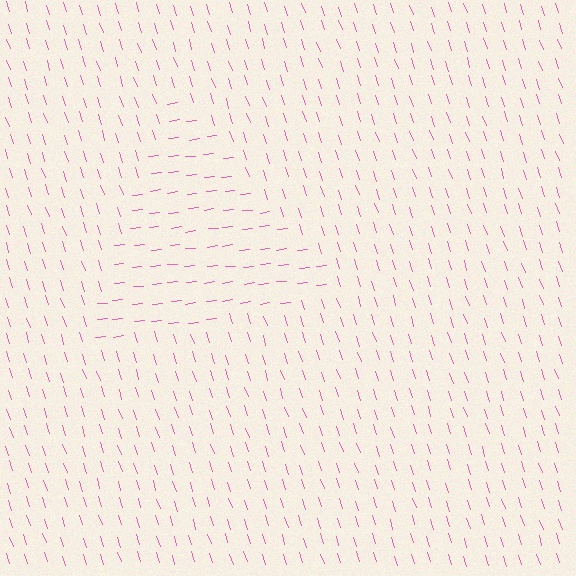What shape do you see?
I see a triangle.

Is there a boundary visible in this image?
Yes, there is a texture boundary formed by a change in line orientation.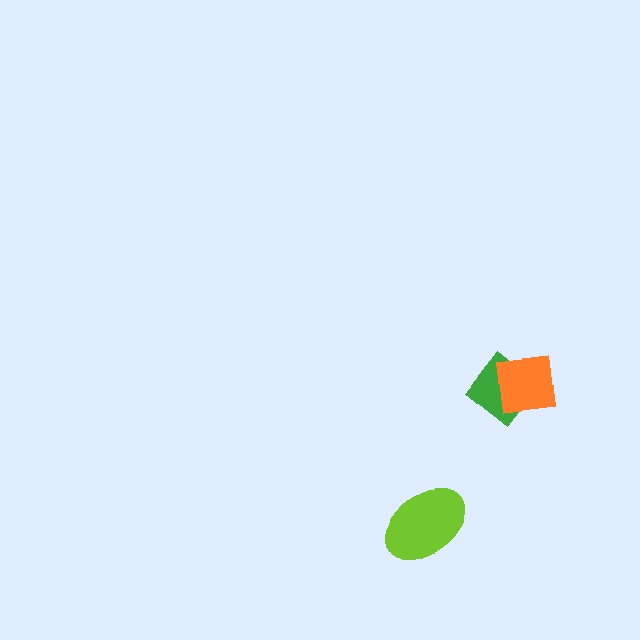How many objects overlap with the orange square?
1 object overlaps with the orange square.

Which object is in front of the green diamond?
The orange square is in front of the green diamond.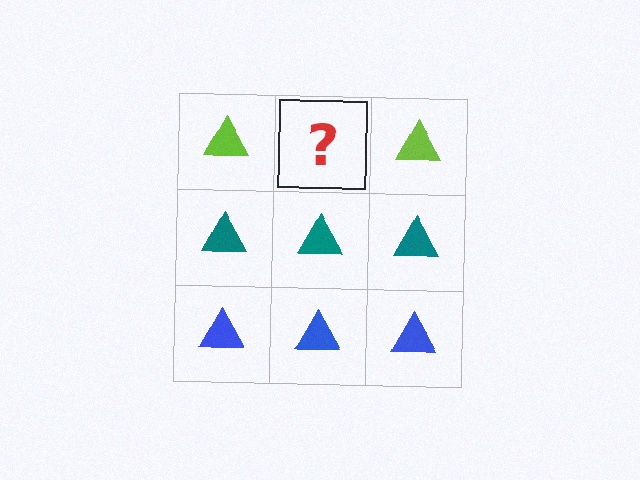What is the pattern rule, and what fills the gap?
The rule is that each row has a consistent color. The gap should be filled with a lime triangle.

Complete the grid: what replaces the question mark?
The question mark should be replaced with a lime triangle.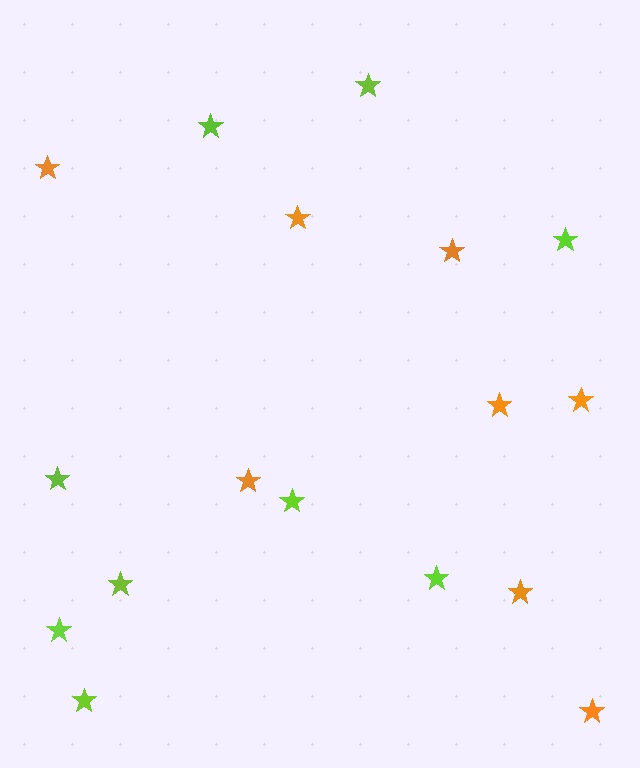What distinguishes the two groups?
There are 2 groups: one group of lime stars (9) and one group of orange stars (8).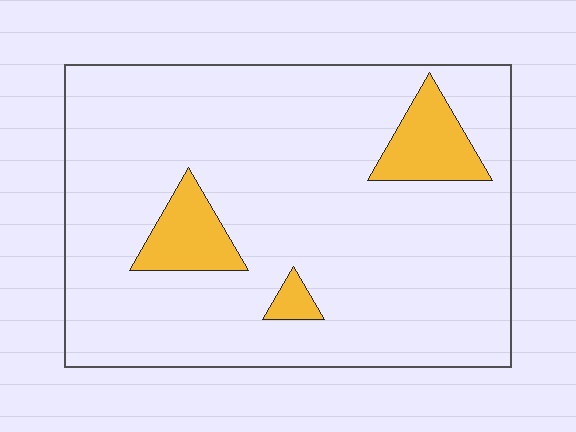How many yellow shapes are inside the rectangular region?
3.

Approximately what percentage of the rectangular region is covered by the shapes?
Approximately 10%.